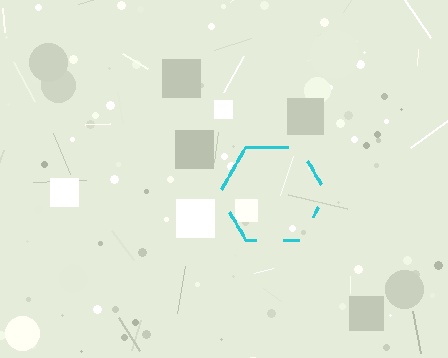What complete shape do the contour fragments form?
The contour fragments form a hexagon.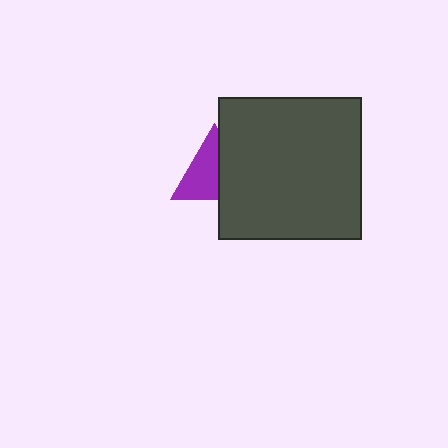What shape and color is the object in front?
The object in front is a dark gray square.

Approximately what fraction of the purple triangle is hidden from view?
Roughly 43% of the purple triangle is hidden behind the dark gray square.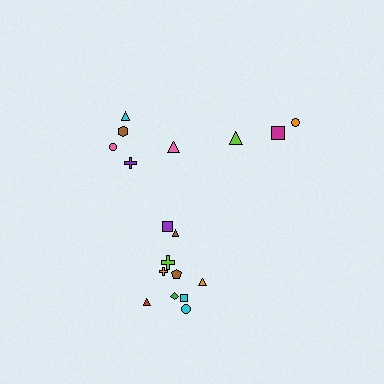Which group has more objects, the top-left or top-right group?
The top-left group.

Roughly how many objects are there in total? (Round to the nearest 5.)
Roughly 20 objects in total.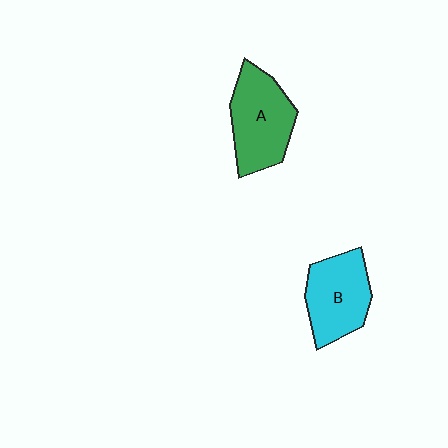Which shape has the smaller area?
Shape B (cyan).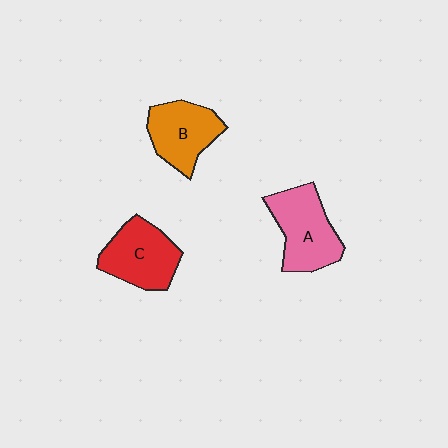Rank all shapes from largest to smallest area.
From largest to smallest: A (pink), C (red), B (orange).